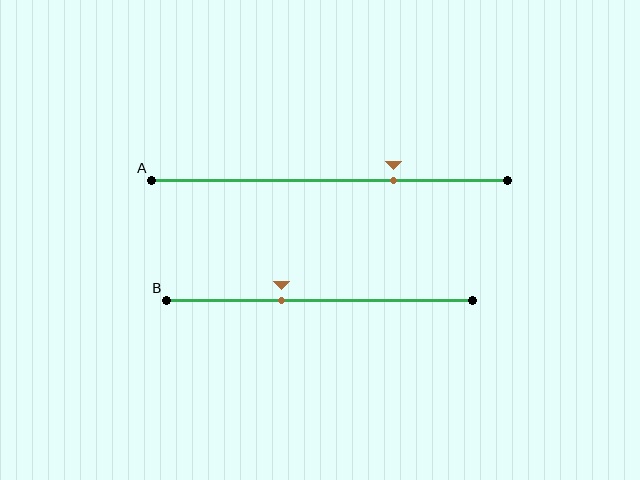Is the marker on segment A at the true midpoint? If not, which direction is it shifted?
No, the marker on segment A is shifted to the right by about 18% of the segment length.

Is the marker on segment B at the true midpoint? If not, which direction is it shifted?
No, the marker on segment B is shifted to the left by about 12% of the segment length.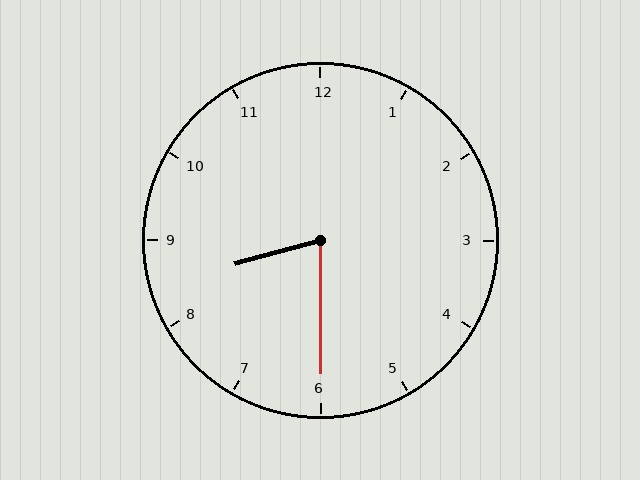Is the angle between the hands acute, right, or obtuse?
It is acute.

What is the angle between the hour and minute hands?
Approximately 75 degrees.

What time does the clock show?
8:30.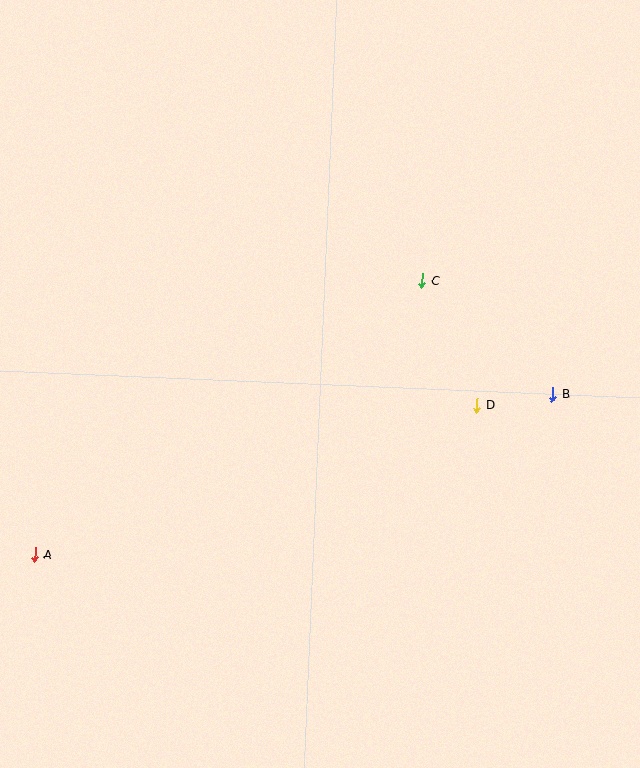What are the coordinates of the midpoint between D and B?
The midpoint between D and B is at (515, 399).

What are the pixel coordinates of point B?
Point B is at (553, 394).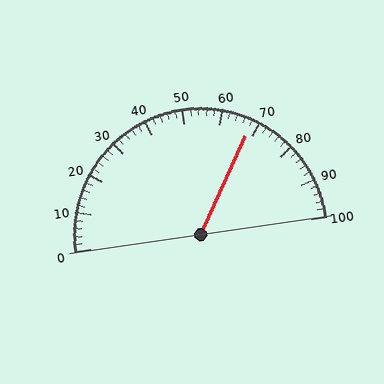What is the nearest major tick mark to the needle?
The nearest major tick mark is 70.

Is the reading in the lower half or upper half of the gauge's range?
The reading is in the upper half of the range (0 to 100).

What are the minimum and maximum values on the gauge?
The gauge ranges from 0 to 100.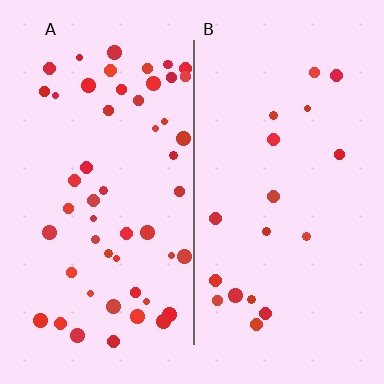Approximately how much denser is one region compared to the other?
Approximately 3.0× — region A over region B.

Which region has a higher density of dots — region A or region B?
A (the left).